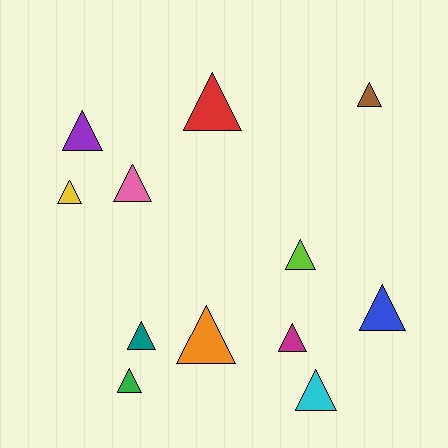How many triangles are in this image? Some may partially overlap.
There are 12 triangles.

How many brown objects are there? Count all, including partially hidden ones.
There is 1 brown object.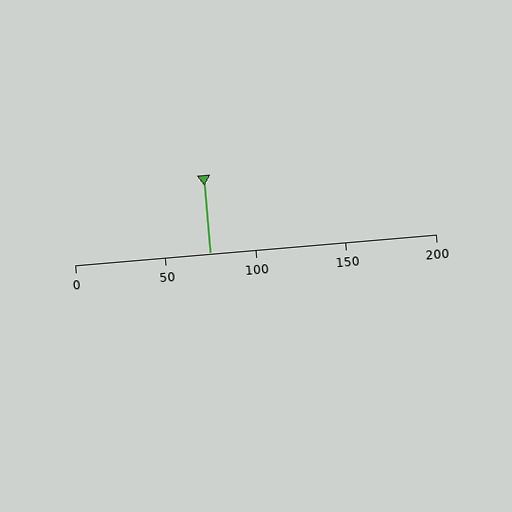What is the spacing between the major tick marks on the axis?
The major ticks are spaced 50 apart.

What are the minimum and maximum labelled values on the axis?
The axis runs from 0 to 200.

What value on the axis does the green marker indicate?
The marker indicates approximately 75.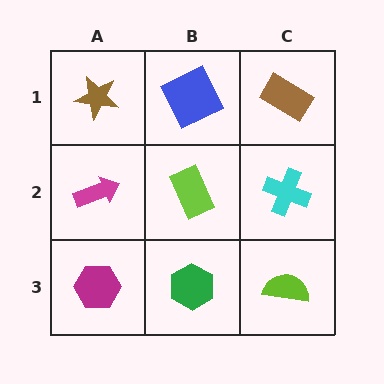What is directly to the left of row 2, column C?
A lime rectangle.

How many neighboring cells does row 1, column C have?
2.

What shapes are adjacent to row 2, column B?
A blue square (row 1, column B), a green hexagon (row 3, column B), a magenta arrow (row 2, column A), a cyan cross (row 2, column C).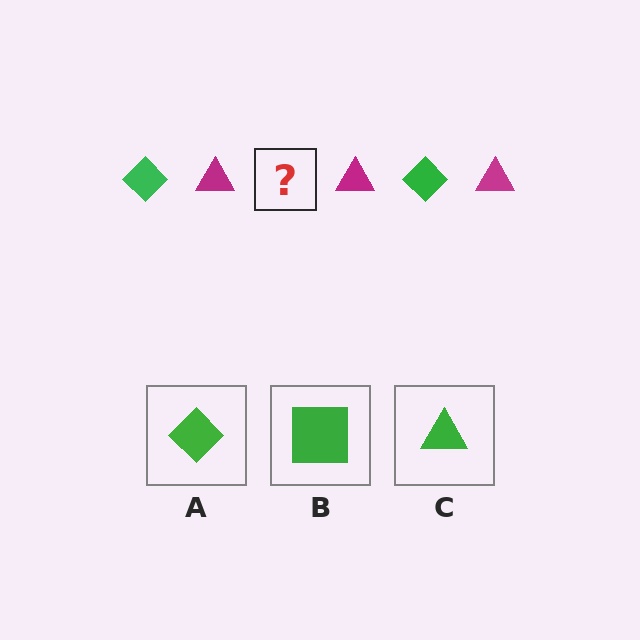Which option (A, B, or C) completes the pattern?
A.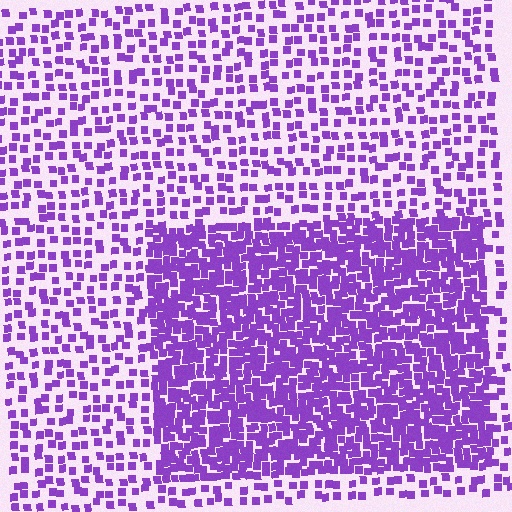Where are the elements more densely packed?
The elements are more densely packed inside the rectangle boundary.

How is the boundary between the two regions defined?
The boundary is defined by a change in element density (approximately 2.4x ratio). All elements are the same color, size, and shape.